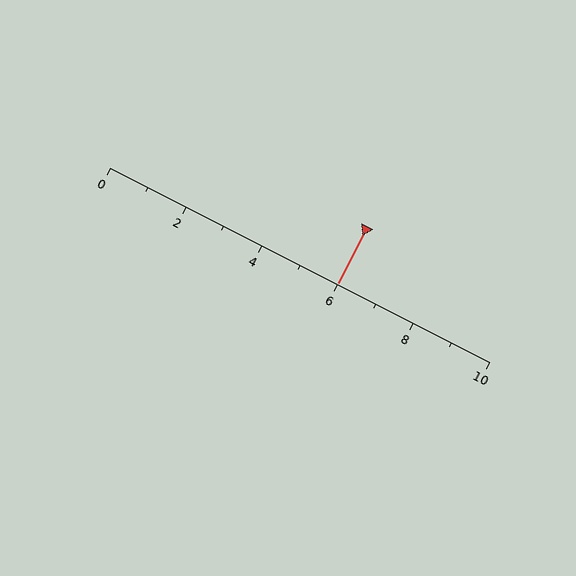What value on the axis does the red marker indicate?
The marker indicates approximately 6.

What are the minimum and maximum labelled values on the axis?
The axis runs from 0 to 10.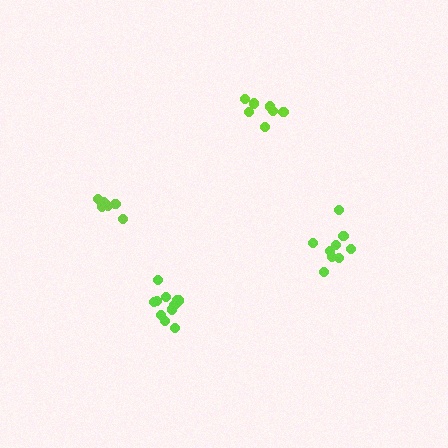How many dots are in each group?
Group 1: 7 dots, Group 2: 9 dots, Group 3: 7 dots, Group 4: 11 dots (34 total).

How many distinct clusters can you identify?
There are 4 distinct clusters.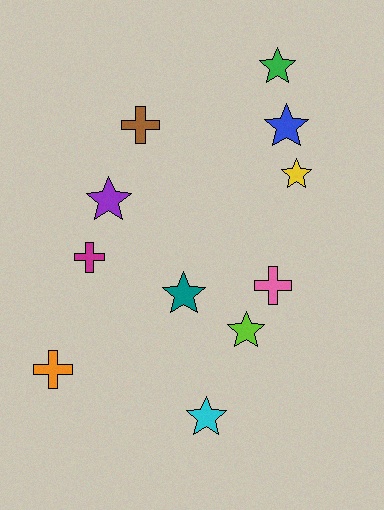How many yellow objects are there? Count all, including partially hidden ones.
There is 1 yellow object.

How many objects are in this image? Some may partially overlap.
There are 11 objects.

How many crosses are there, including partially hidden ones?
There are 4 crosses.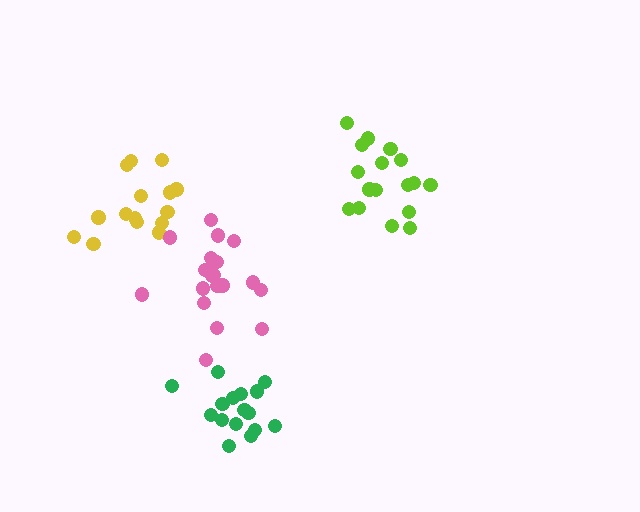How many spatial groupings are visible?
There are 4 spatial groupings.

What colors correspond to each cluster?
The clusters are colored: lime, green, yellow, pink.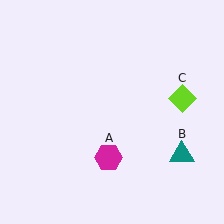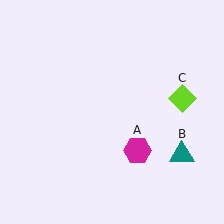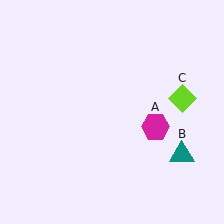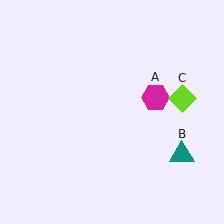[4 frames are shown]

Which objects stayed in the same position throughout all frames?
Teal triangle (object B) and lime diamond (object C) remained stationary.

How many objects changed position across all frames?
1 object changed position: magenta hexagon (object A).